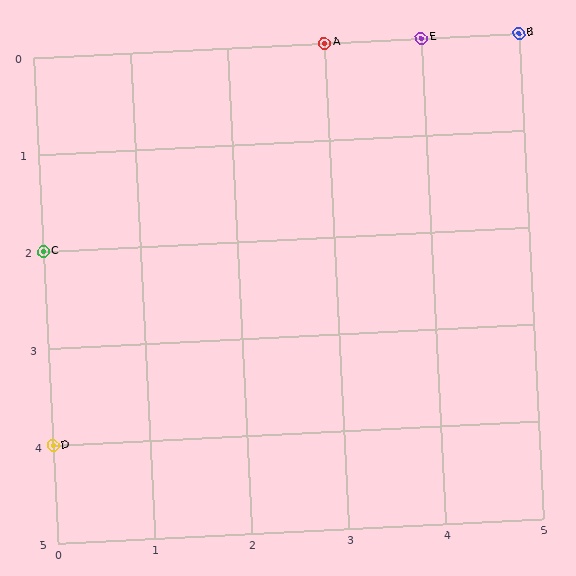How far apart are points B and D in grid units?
Points B and D are 5 columns and 4 rows apart (about 6.4 grid units diagonally).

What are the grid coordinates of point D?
Point D is at grid coordinates (0, 4).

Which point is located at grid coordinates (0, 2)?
Point C is at (0, 2).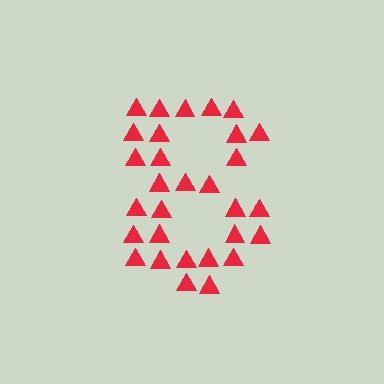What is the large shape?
The large shape is the digit 8.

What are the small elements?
The small elements are triangles.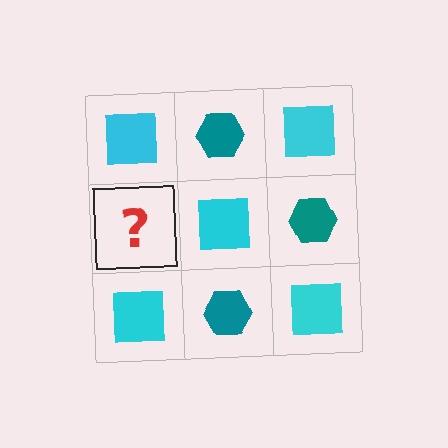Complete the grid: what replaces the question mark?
The question mark should be replaced with a teal hexagon.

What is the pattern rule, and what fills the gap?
The rule is that it alternates cyan square and teal hexagon in a checkerboard pattern. The gap should be filled with a teal hexagon.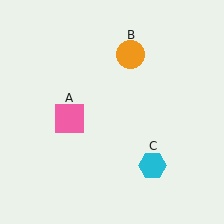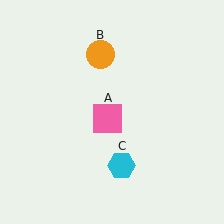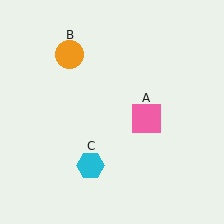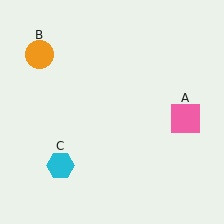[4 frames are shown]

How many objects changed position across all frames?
3 objects changed position: pink square (object A), orange circle (object B), cyan hexagon (object C).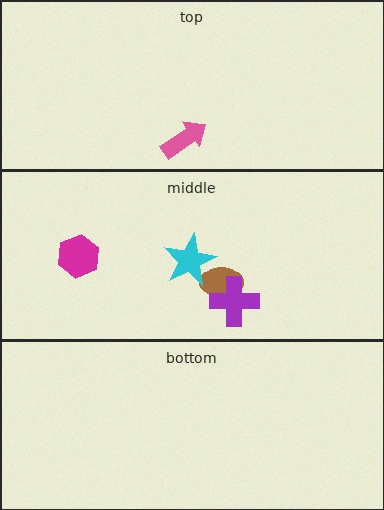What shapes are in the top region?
The pink arrow.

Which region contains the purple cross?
The middle region.